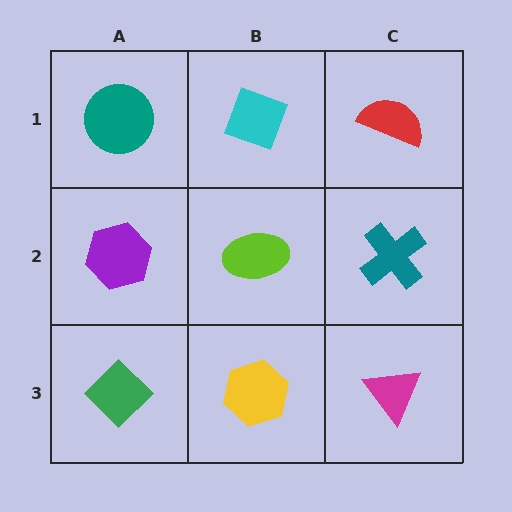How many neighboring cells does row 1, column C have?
2.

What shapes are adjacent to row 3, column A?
A purple hexagon (row 2, column A), a yellow hexagon (row 3, column B).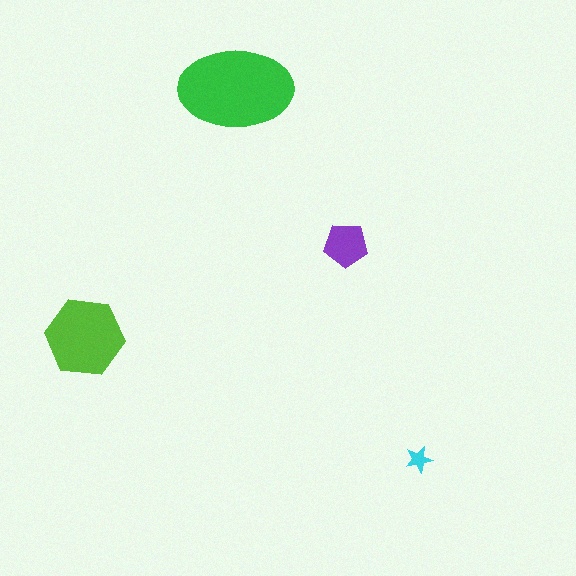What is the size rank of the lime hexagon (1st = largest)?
2nd.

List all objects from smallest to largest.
The cyan star, the purple pentagon, the lime hexagon, the green ellipse.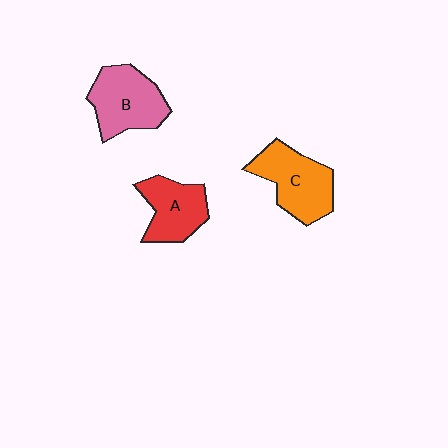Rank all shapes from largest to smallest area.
From largest to smallest: C (orange), B (pink), A (red).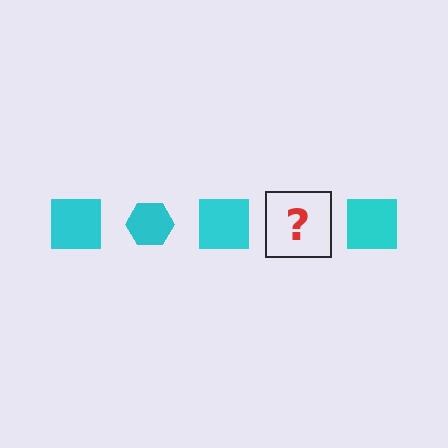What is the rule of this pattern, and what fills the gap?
The rule is that the pattern cycles through square, hexagon shapes in cyan. The gap should be filled with a cyan hexagon.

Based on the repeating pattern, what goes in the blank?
The blank should be a cyan hexagon.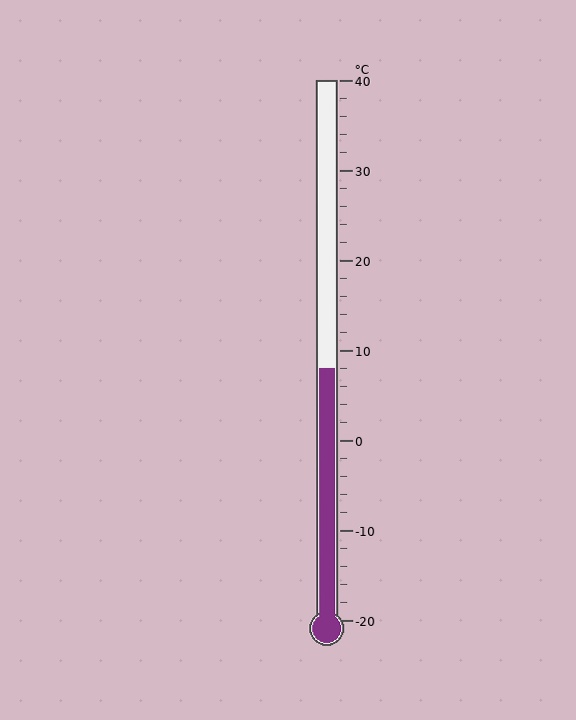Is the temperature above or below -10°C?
The temperature is above -10°C.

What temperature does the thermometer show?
The thermometer shows approximately 8°C.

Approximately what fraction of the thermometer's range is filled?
The thermometer is filled to approximately 45% of its range.